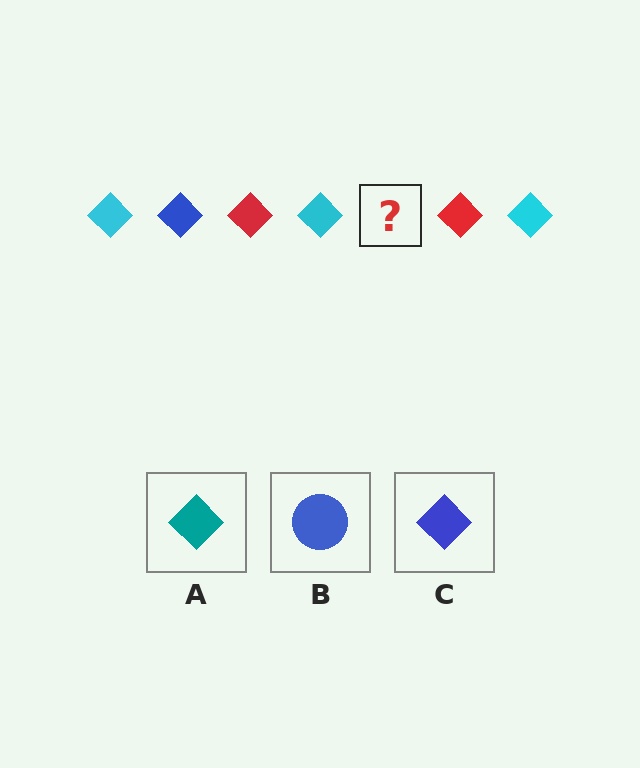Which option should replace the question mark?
Option C.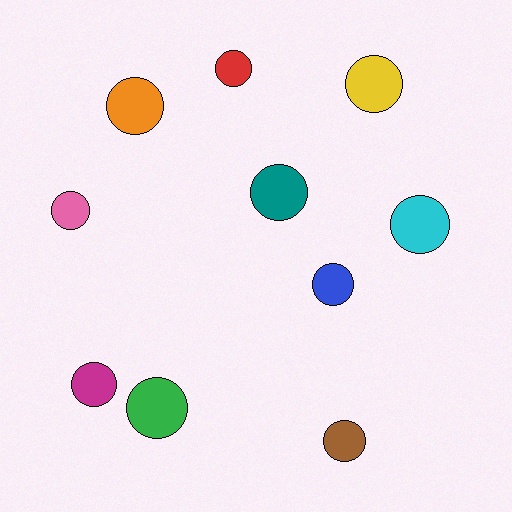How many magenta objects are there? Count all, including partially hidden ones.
There is 1 magenta object.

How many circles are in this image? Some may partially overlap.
There are 10 circles.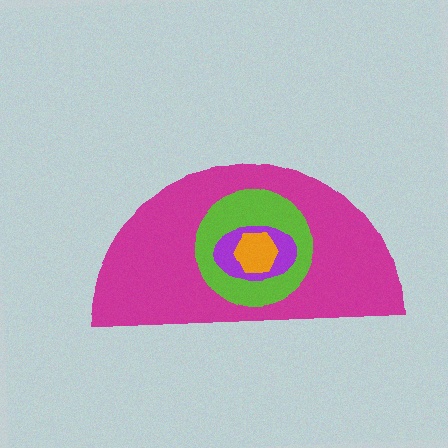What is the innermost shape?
The orange hexagon.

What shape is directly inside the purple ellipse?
The orange hexagon.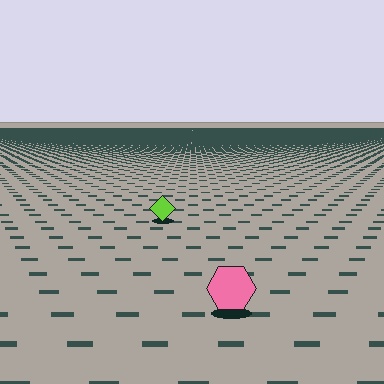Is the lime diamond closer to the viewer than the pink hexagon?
No. The pink hexagon is closer — you can tell from the texture gradient: the ground texture is coarser near it.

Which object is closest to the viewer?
The pink hexagon is closest. The texture marks near it are larger and more spread out.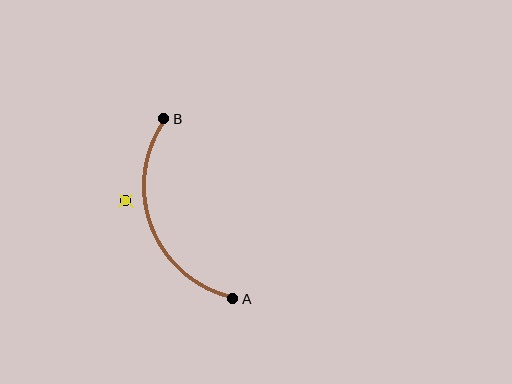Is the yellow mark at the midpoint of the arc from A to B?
No — the yellow mark does not lie on the arc at all. It sits slightly outside the curve.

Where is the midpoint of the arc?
The arc midpoint is the point on the curve farthest from the straight line joining A and B. It sits to the left of that line.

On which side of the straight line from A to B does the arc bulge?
The arc bulges to the left of the straight line connecting A and B.